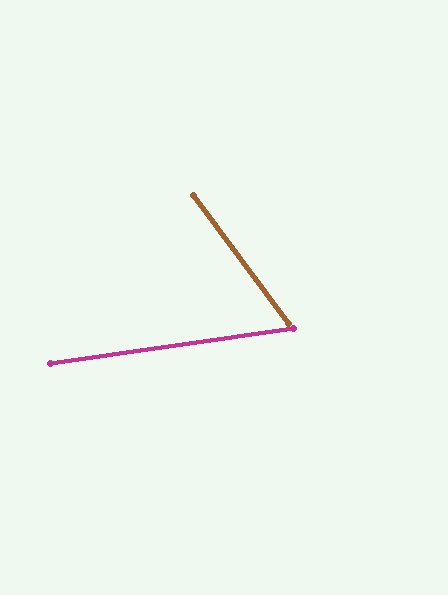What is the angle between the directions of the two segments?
Approximately 62 degrees.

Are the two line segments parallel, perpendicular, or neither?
Neither parallel nor perpendicular — they differ by about 62°.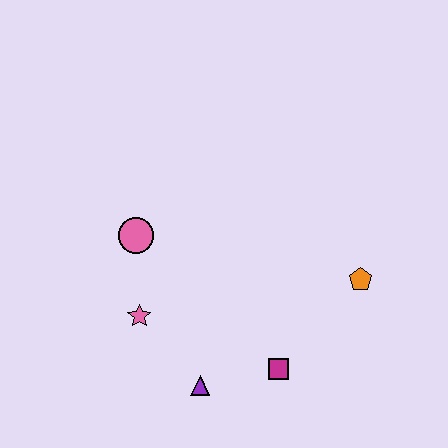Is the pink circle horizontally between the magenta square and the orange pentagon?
No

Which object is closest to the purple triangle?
The magenta square is closest to the purple triangle.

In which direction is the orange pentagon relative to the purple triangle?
The orange pentagon is to the right of the purple triangle.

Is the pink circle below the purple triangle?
No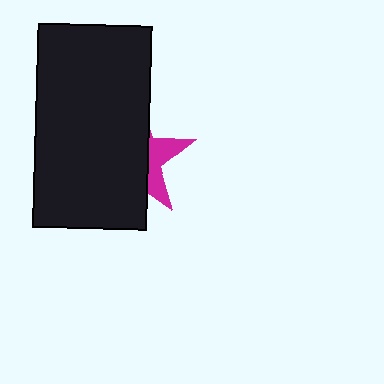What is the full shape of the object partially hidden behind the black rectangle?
The partially hidden object is a magenta star.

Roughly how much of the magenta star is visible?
A small part of it is visible (roughly 30%).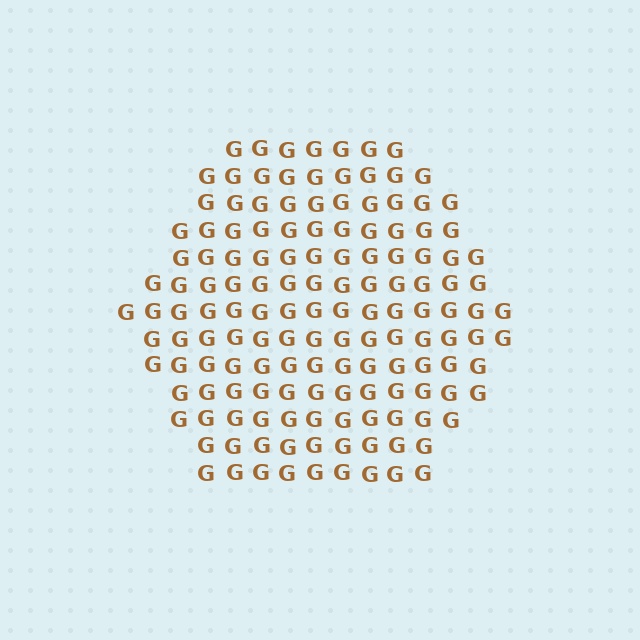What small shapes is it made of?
It is made of small letter G's.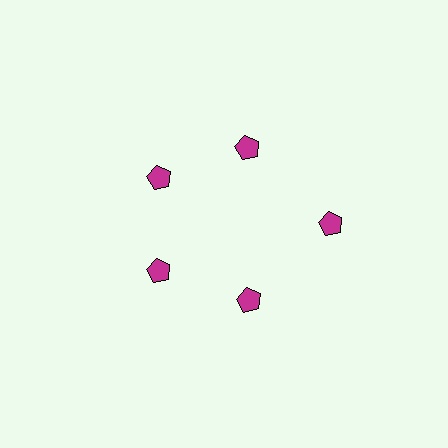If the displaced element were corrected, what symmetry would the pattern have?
It would have 5-fold rotational symmetry — the pattern would map onto itself every 72 degrees.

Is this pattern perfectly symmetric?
No. The 5 magenta pentagons are arranged in a ring, but one element near the 3 o'clock position is pushed outward from the center, breaking the 5-fold rotational symmetry.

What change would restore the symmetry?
The symmetry would be restored by moving it inward, back onto the ring so that all 5 pentagons sit at equal angles and equal distance from the center.